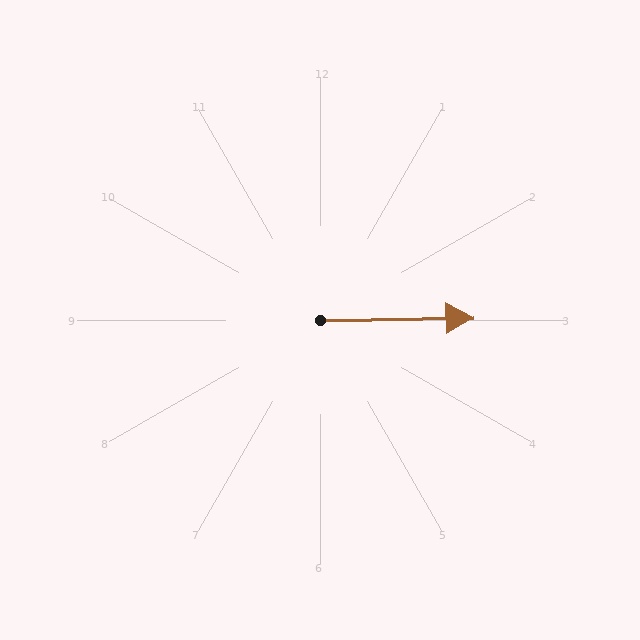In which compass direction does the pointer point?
East.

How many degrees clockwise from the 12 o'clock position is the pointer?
Approximately 89 degrees.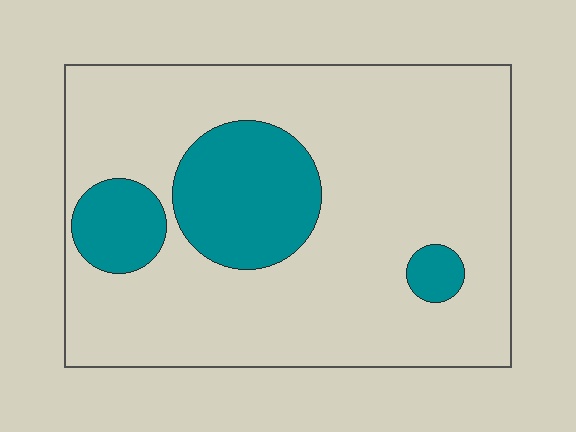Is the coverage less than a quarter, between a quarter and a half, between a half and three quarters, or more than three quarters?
Less than a quarter.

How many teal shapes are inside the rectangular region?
3.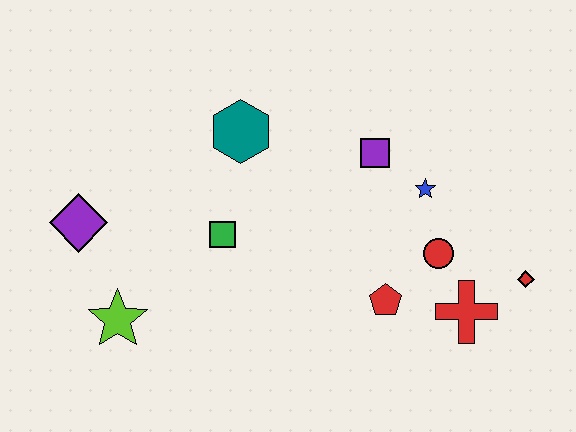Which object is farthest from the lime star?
The red diamond is farthest from the lime star.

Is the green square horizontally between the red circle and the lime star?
Yes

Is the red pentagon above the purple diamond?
No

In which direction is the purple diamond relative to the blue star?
The purple diamond is to the left of the blue star.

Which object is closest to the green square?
The teal hexagon is closest to the green square.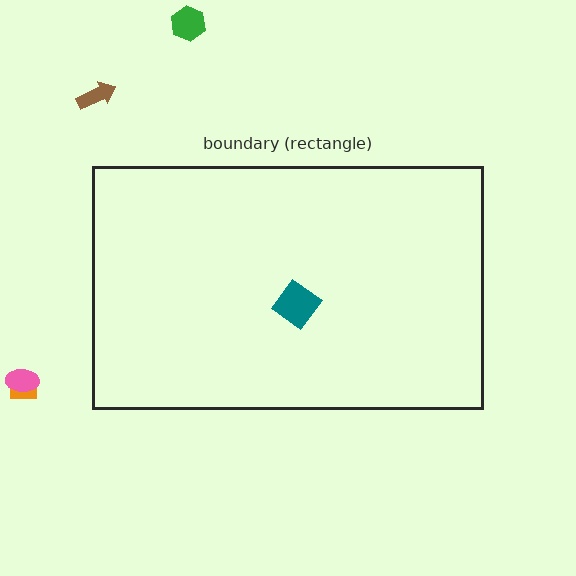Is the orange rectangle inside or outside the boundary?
Outside.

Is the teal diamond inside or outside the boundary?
Inside.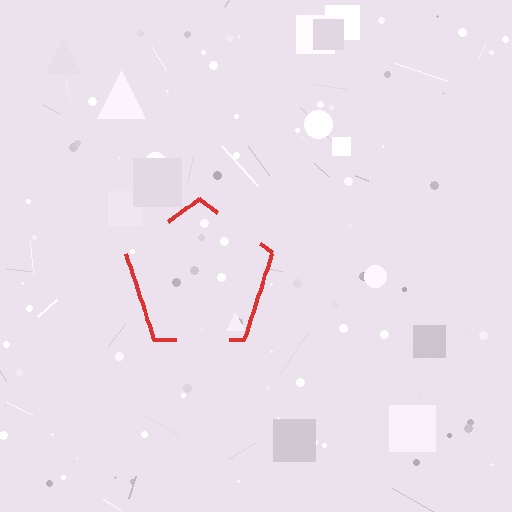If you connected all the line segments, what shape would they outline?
They would outline a pentagon.